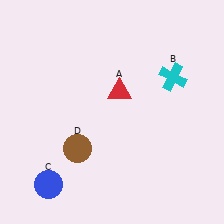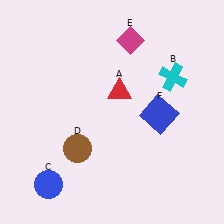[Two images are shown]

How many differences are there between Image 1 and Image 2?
There are 2 differences between the two images.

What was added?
A magenta diamond (E), a blue square (F) were added in Image 2.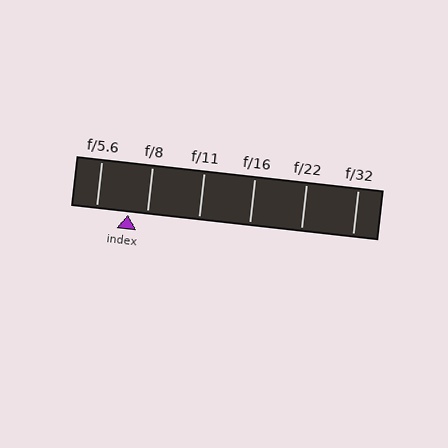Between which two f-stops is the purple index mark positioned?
The index mark is between f/5.6 and f/8.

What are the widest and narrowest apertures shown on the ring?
The widest aperture shown is f/5.6 and the narrowest is f/32.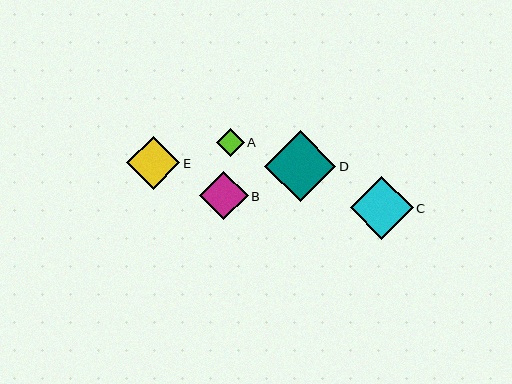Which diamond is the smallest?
Diamond A is the smallest with a size of approximately 27 pixels.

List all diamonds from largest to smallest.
From largest to smallest: D, C, E, B, A.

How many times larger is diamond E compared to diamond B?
Diamond E is approximately 1.1 times the size of diamond B.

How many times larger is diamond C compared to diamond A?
Diamond C is approximately 2.3 times the size of diamond A.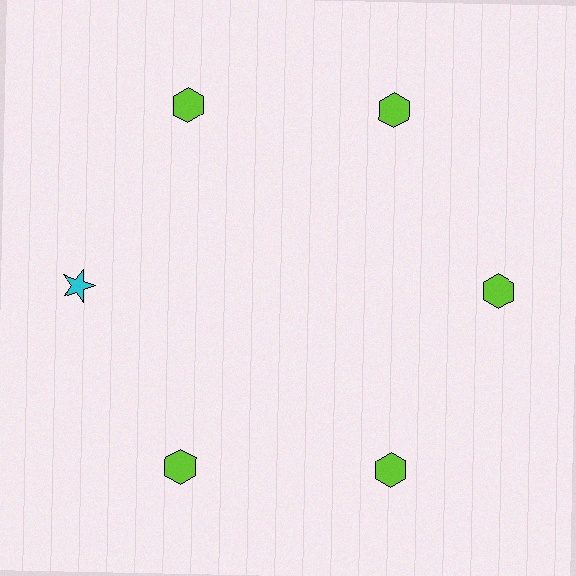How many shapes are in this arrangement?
There are 6 shapes arranged in a ring pattern.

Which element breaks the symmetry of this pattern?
The cyan star at roughly the 9 o'clock position breaks the symmetry. All other shapes are lime hexagons.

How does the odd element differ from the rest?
It differs in both color (cyan instead of lime) and shape (star instead of hexagon).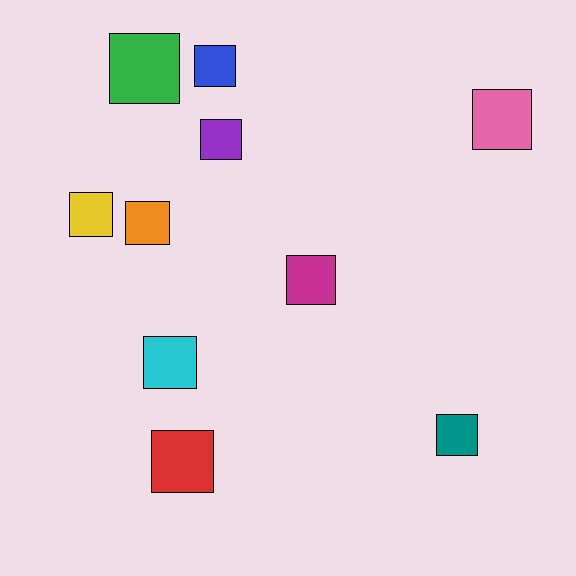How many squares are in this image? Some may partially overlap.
There are 10 squares.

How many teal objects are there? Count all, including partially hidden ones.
There is 1 teal object.